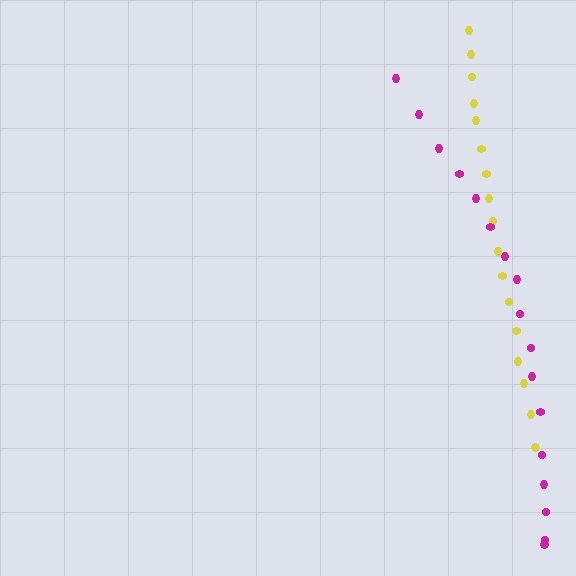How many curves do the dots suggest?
There are 2 distinct paths.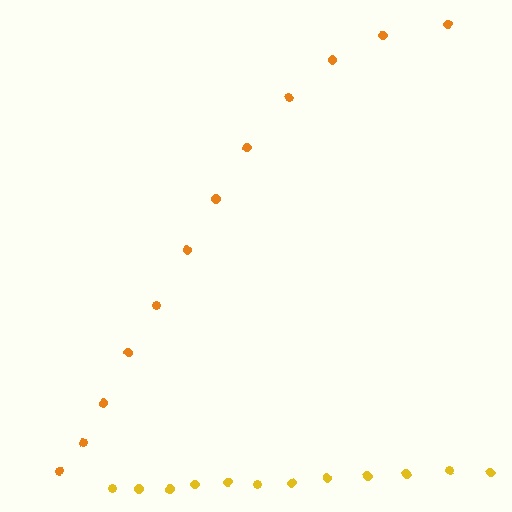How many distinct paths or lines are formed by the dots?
There are 2 distinct paths.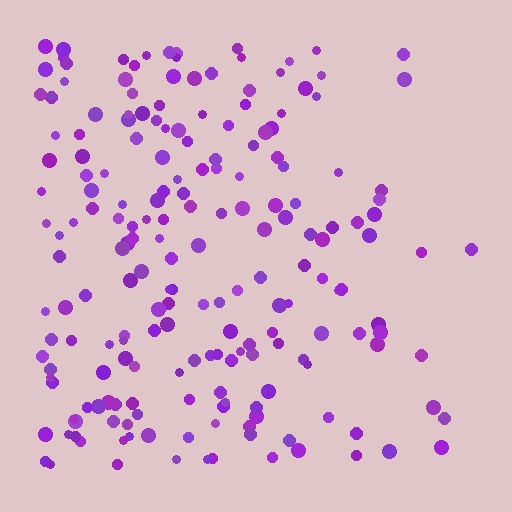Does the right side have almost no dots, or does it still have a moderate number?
Still a moderate number, just noticeably fewer than the left.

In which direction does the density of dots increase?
From right to left, with the left side densest.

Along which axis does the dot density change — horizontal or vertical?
Horizontal.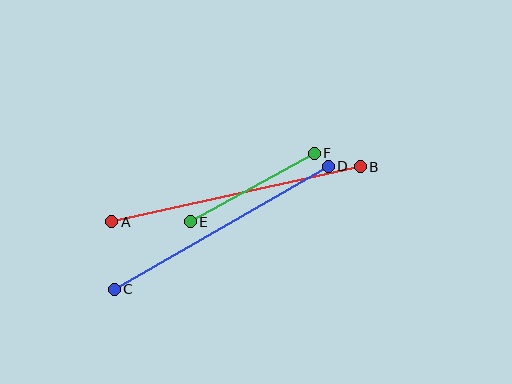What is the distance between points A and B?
The distance is approximately 254 pixels.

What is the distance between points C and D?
The distance is approximately 247 pixels.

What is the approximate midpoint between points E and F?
The midpoint is at approximately (252, 187) pixels.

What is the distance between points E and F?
The distance is approximately 142 pixels.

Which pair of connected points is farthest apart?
Points A and B are farthest apart.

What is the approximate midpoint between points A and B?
The midpoint is at approximately (236, 194) pixels.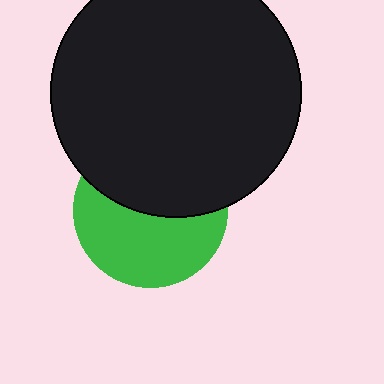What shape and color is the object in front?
The object in front is a black circle.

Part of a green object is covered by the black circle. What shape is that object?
It is a circle.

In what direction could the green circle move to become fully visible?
The green circle could move down. That would shift it out from behind the black circle entirely.